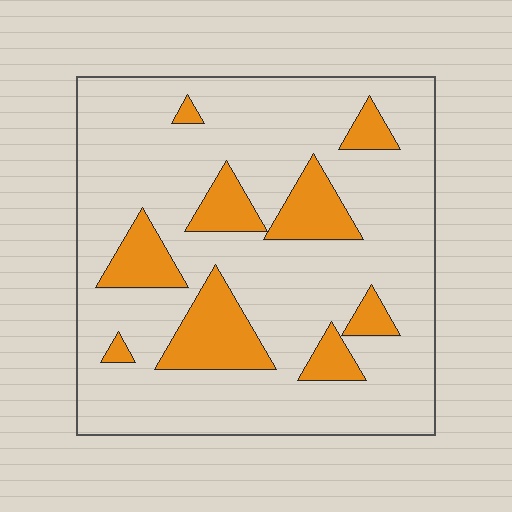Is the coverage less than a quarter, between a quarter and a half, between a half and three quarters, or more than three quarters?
Less than a quarter.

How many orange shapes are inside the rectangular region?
9.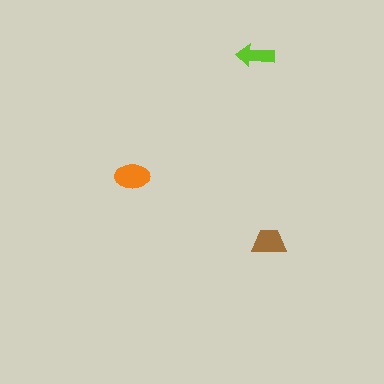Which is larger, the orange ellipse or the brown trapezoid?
The orange ellipse.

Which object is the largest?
The orange ellipse.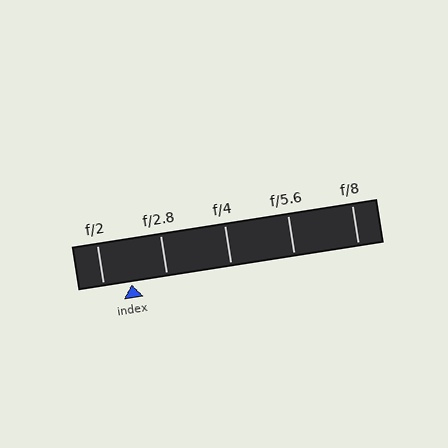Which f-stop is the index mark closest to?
The index mark is closest to f/2.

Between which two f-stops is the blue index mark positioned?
The index mark is between f/2 and f/2.8.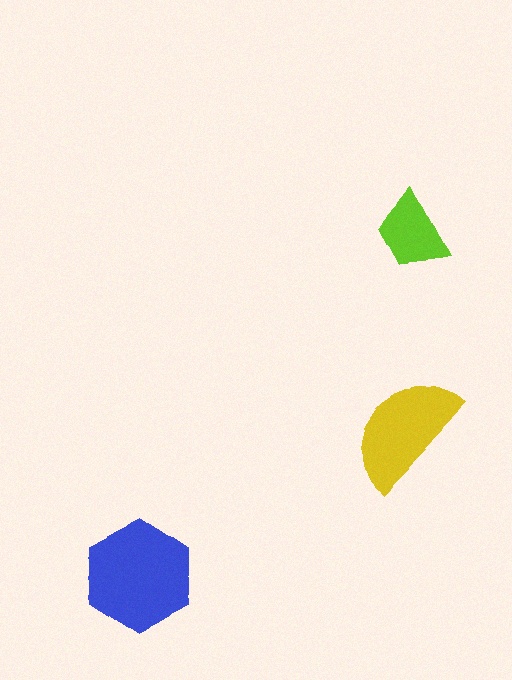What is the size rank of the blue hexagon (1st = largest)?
1st.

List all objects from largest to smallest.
The blue hexagon, the yellow semicircle, the lime trapezoid.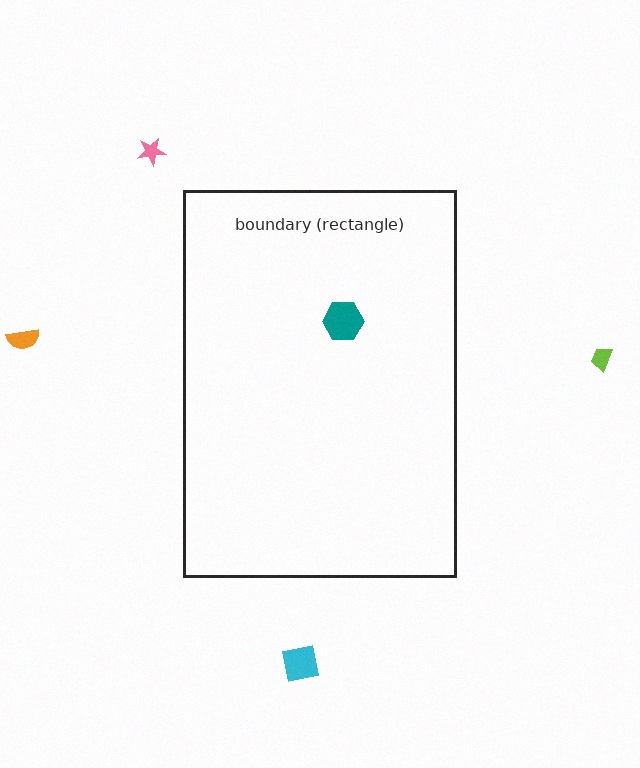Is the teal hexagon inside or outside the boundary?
Inside.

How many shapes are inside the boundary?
1 inside, 4 outside.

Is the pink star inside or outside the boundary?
Outside.